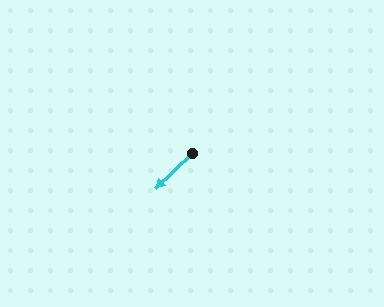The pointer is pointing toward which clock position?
Roughly 8 o'clock.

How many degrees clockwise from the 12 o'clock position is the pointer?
Approximately 226 degrees.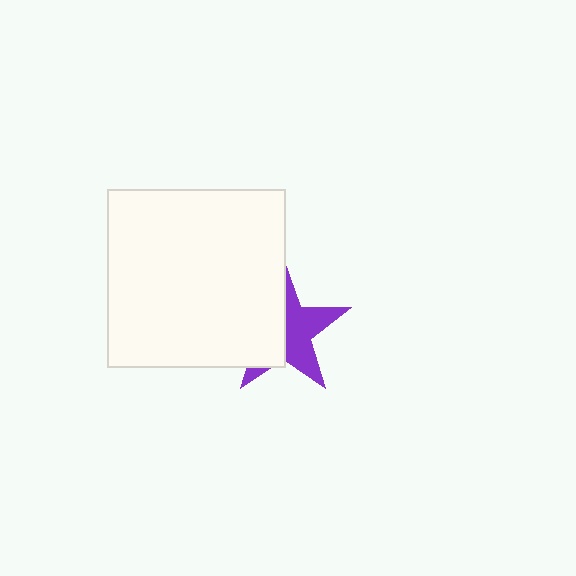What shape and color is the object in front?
The object in front is a white square.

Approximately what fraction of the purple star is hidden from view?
Roughly 49% of the purple star is hidden behind the white square.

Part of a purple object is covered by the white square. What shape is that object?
It is a star.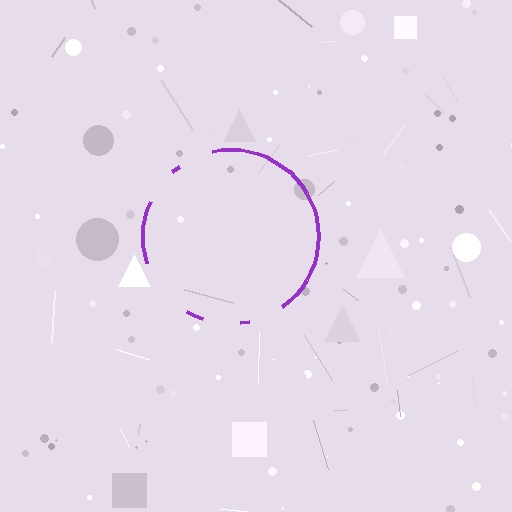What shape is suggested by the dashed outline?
The dashed outline suggests a circle.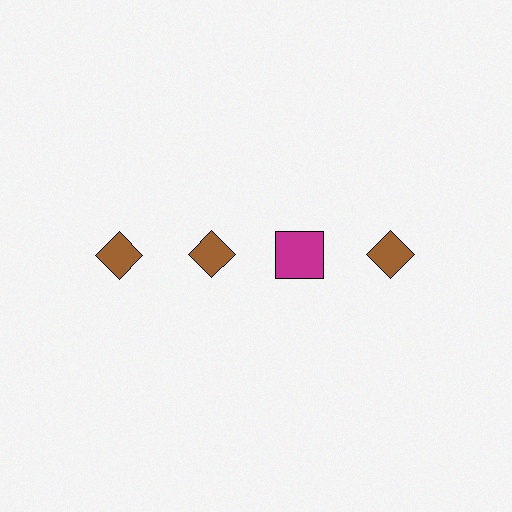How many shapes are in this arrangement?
There are 4 shapes arranged in a grid pattern.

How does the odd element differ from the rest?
It differs in both color (magenta instead of brown) and shape (square instead of diamond).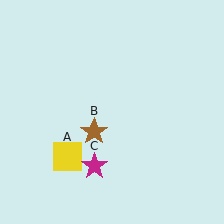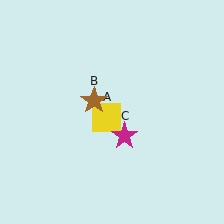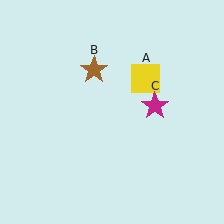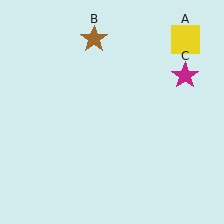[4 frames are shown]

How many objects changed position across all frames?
3 objects changed position: yellow square (object A), brown star (object B), magenta star (object C).